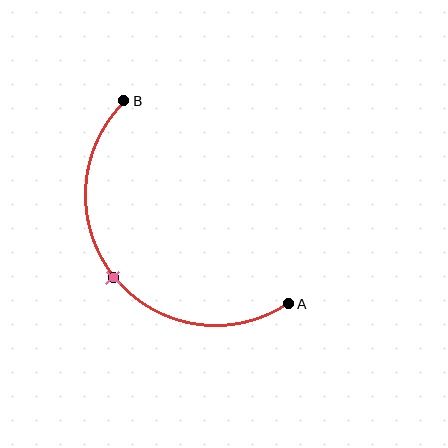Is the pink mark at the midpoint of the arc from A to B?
Yes. The pink mark lies on the arc at equal arc-length from both A and B — it is the arc midpoint.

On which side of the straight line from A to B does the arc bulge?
The arc bulges below and to the left of the straight line connecting A and B.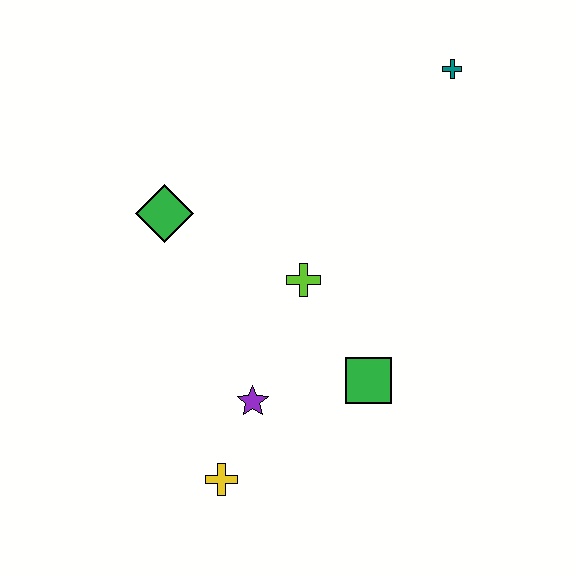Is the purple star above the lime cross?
No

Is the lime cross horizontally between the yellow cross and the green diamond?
No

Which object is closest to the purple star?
The yellow cross is closest to the purple star.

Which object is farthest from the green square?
The teal cross is farthest from the green square.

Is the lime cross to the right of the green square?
No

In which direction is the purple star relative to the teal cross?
The purple star is below the teal cross.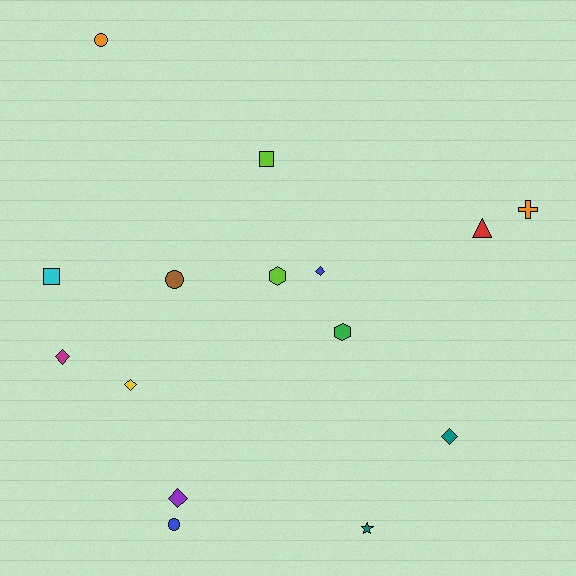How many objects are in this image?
There are 15 objects.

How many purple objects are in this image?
There is 1 purple object.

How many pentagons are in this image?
There are no pentagons.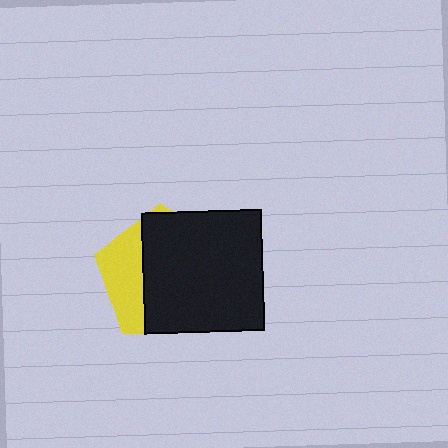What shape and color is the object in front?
The object in front is a black square.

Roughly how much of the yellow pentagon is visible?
A small part of it is visible (roughly 31%).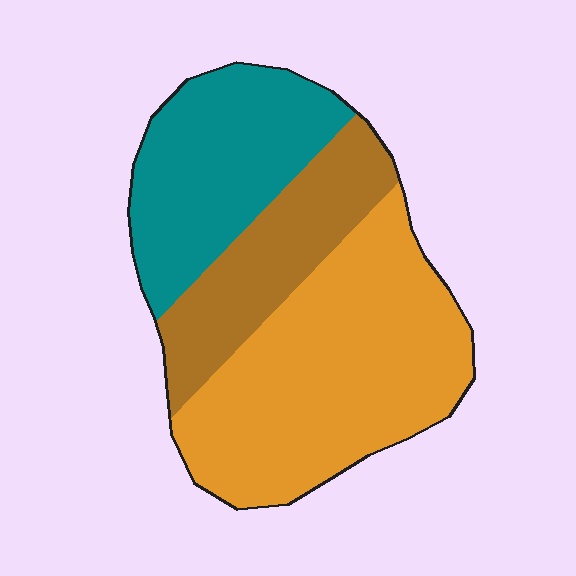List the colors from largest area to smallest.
From largest to smallest: orange, teal, brown.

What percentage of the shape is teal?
Teal takes up about one quarter (1/4) of the shape.